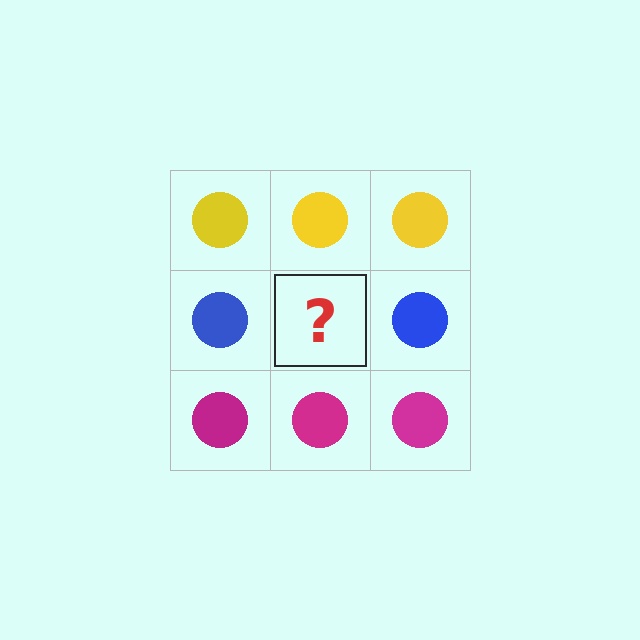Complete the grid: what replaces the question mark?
The question mark should be replaced with a blue circle.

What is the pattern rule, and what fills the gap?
The rule is that each row has a consistent color. The gap should be filled with a blue circle.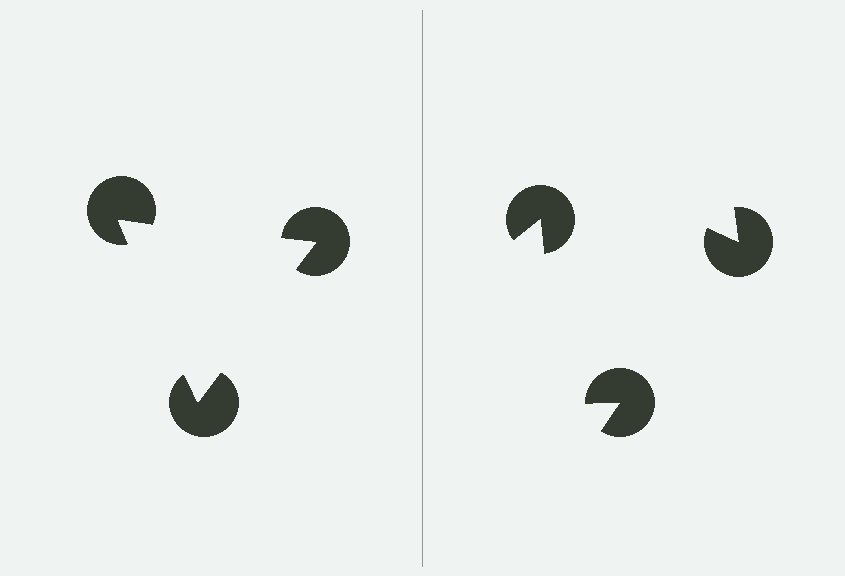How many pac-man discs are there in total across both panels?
6 — 3 on each side.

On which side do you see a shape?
An illusory triangle appears on the left side. On the right side the wedge cuts are rotated, so no coherent shape forms.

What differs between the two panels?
The pac-man discs are positioned identically on both sides; only the wedge orientations differ. On the left they align to a triangle; on the right they are misaligned.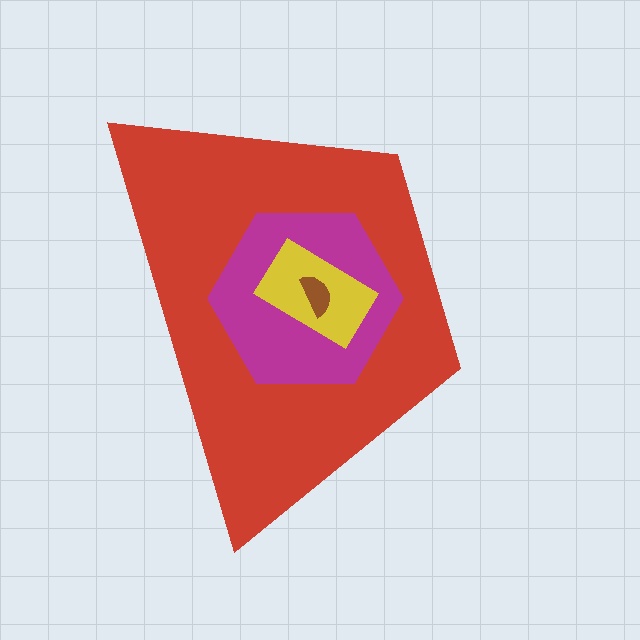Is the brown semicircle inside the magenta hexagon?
Yes.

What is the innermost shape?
The brown semicircle.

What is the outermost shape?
The red trapezoid.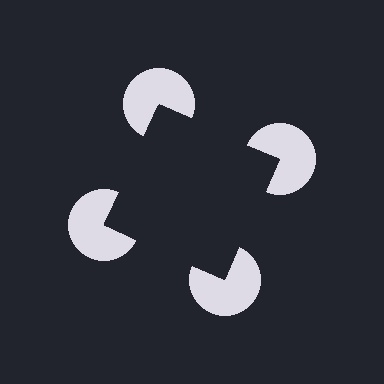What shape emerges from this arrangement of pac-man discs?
An illusory square — its edges are inferred from the aligned wedge cuts in the pac-man discs, not physically drawn.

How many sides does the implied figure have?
4 sides.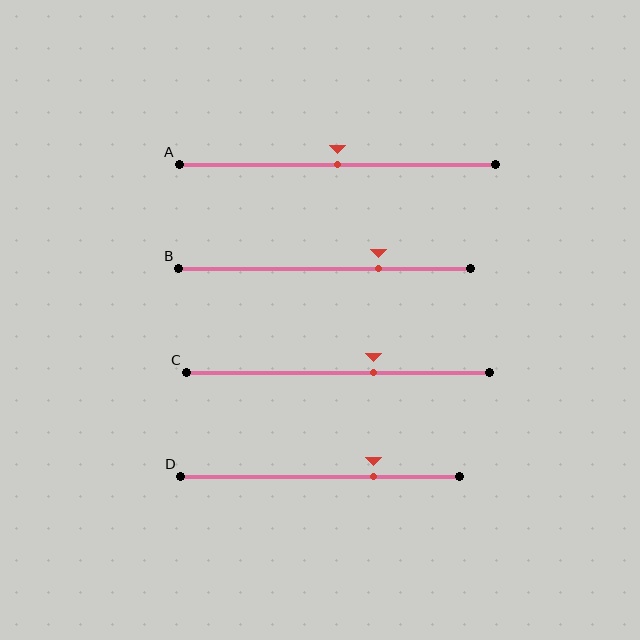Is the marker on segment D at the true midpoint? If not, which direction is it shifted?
No, the marker on segment D is shifted to the right by about 19% of the segment length.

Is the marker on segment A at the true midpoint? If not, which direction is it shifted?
Yes, the marker on segment A is at the true midpoint.